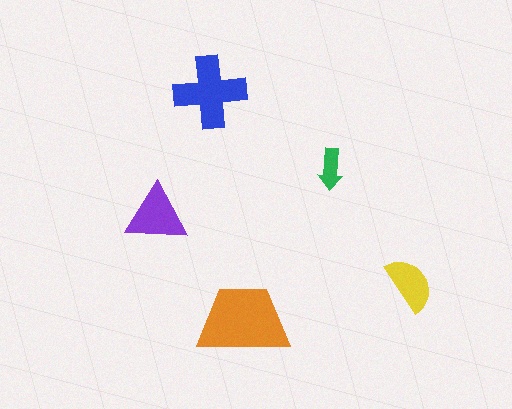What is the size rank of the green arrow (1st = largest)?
5th.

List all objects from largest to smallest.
The orange trapezoid, the blue cross, the purple triangle, the yellow semicircle, the green arrow.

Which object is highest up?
The blue cross is topmost.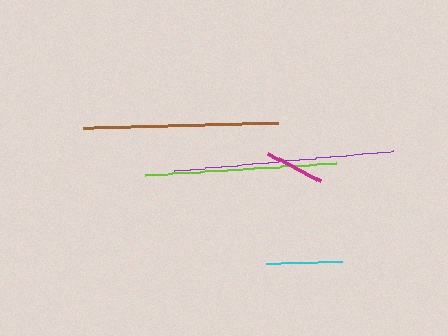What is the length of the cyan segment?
The cyan segment is approximately 77 pixels long.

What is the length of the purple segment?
The purple segment is approximately 219 pixels long.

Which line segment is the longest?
The purple line is the longest at approximately 219 pixels.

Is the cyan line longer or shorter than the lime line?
The lime line is longer than the cyan line.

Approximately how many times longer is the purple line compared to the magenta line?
The purple line is approximately 3.6 times the length of the magenta line.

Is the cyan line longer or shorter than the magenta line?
The cyan line is longer than the magenta line.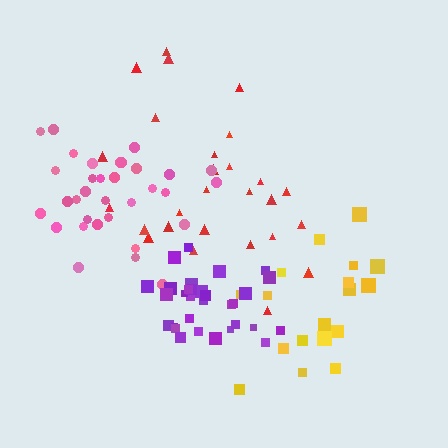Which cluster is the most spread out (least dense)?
Red.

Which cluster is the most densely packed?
Purple.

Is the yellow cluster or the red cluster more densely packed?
Yellow.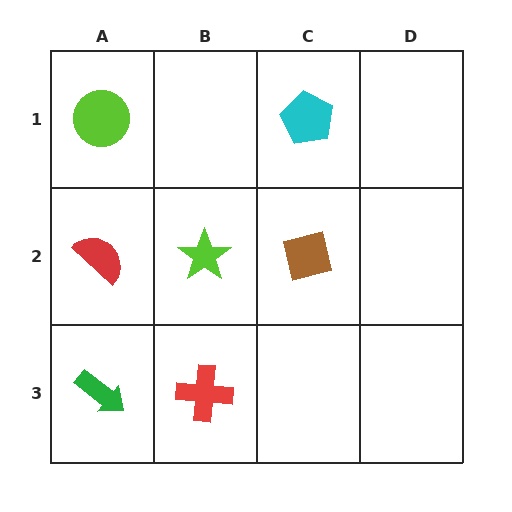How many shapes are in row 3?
2 shapes.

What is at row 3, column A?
A green arrow.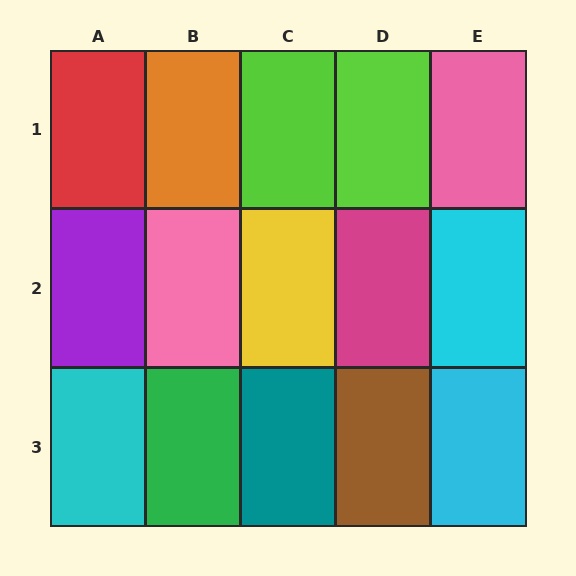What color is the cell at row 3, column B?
Green.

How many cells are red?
1 cell is red.